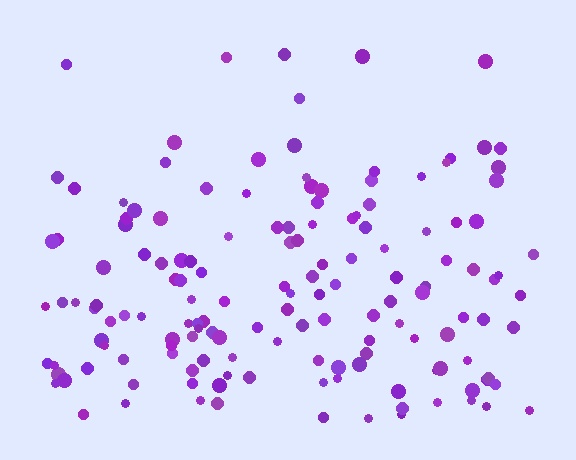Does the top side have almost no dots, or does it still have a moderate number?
Still a moderate number, just noticeably fewer than the bottom.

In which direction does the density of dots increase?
From top to bottom, with the bottom side densest.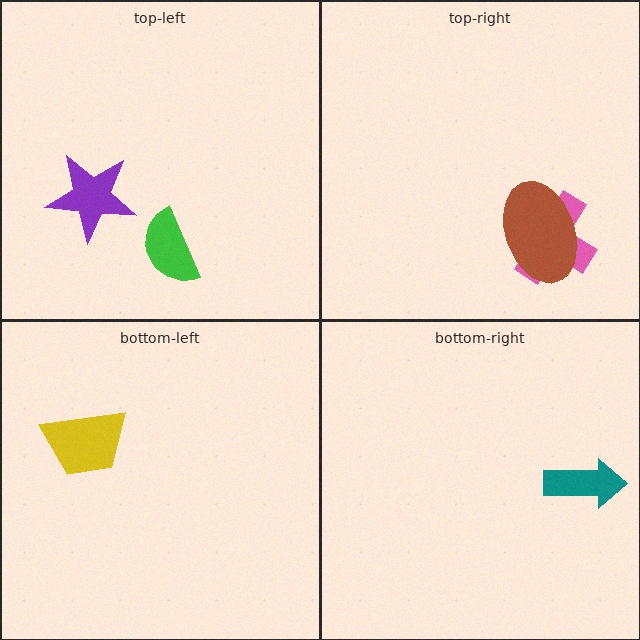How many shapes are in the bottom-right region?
1.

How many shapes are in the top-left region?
2.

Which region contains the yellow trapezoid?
The bottom-left region.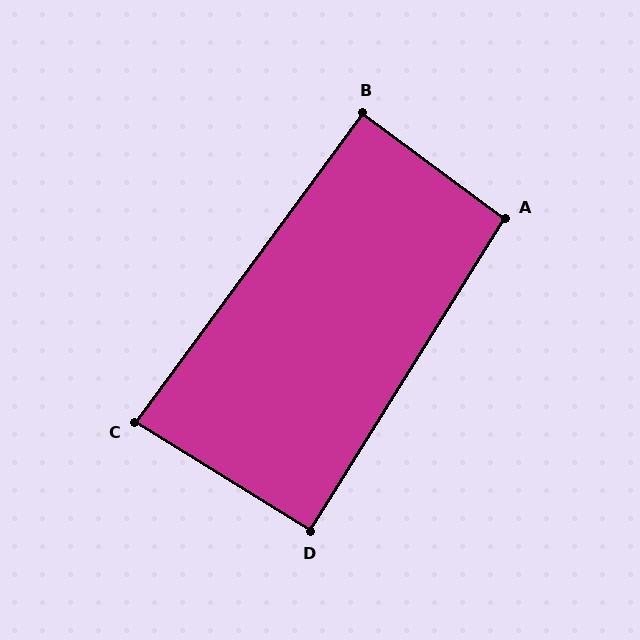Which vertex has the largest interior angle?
A, at approximately 94 degrees.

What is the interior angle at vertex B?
Approximately 90 degrees (approximately right).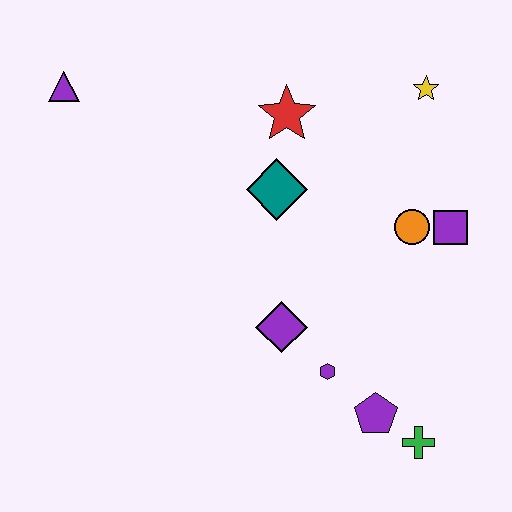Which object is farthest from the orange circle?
The purple triangle is farthest from the orange circle.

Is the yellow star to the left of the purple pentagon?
No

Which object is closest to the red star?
The teal diamond is closest to the red star.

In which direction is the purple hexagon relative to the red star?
The purple hexagon is below the red star.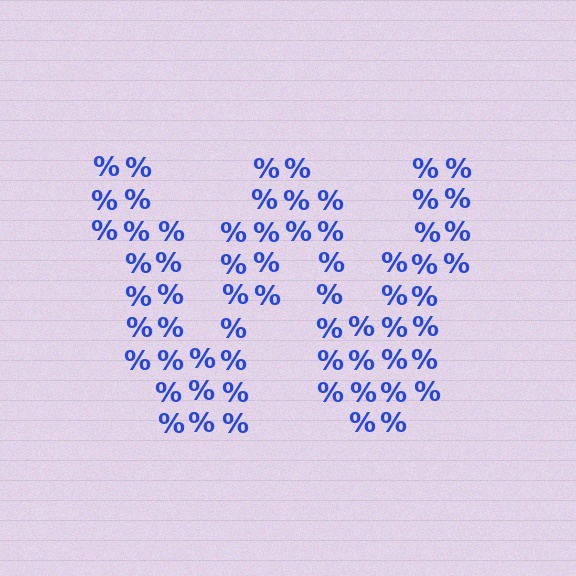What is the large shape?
The large shape is the letter W.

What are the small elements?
The small elements are percent signs.